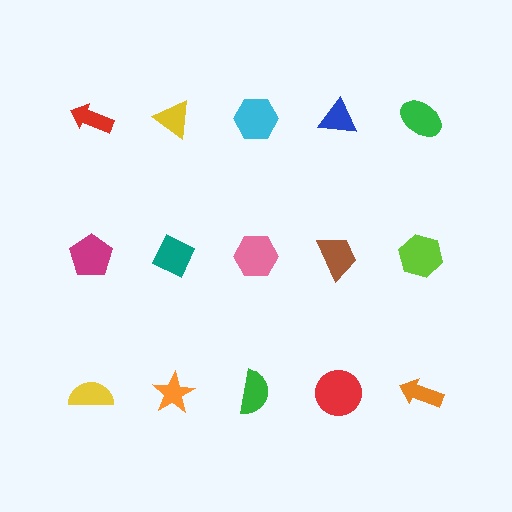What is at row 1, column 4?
A blue triangle.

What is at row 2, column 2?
A teal diamond.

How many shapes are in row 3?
5 shapes.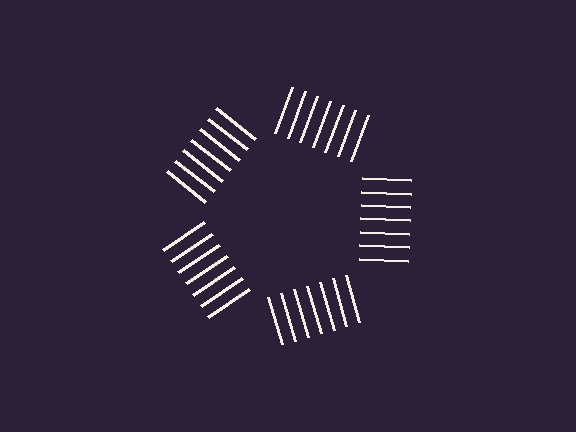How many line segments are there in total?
35 — 7 along each of the 5 edges.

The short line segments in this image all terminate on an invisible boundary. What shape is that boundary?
An illusory pentagon — the line segments terminate on its edges but no continuous stroke is drawn.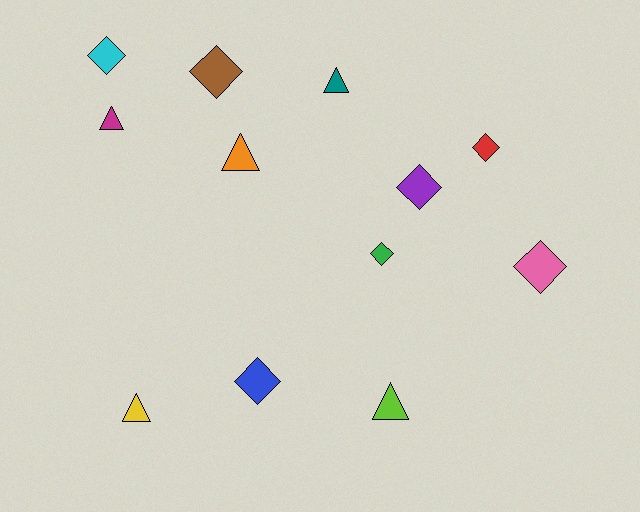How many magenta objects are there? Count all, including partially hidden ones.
There is 1 magenta object.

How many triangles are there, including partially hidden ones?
There are 5 triangles.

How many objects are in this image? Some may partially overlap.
There are 12 objects.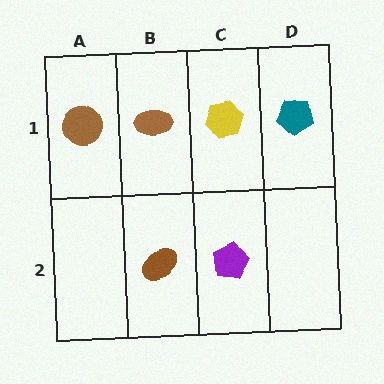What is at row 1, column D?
A teal pentagon.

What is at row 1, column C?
A yellow hexagon.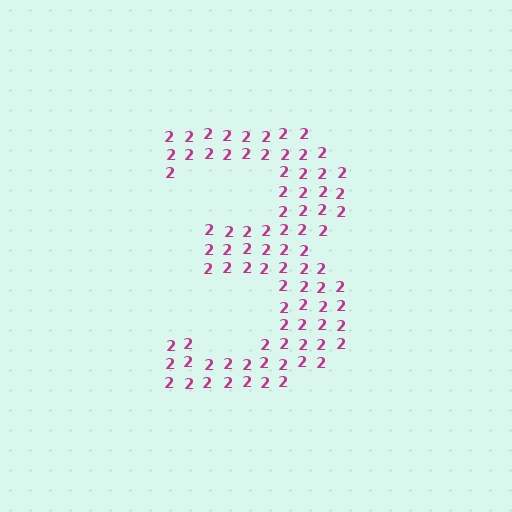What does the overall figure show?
The overall figure shows the digit 3.